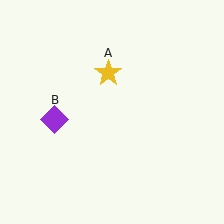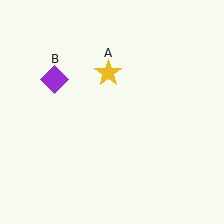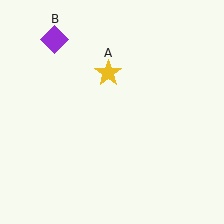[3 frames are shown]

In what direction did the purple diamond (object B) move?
The purple diamond (object B) moved up.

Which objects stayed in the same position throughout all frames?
Yellow star (object A) remained stationary.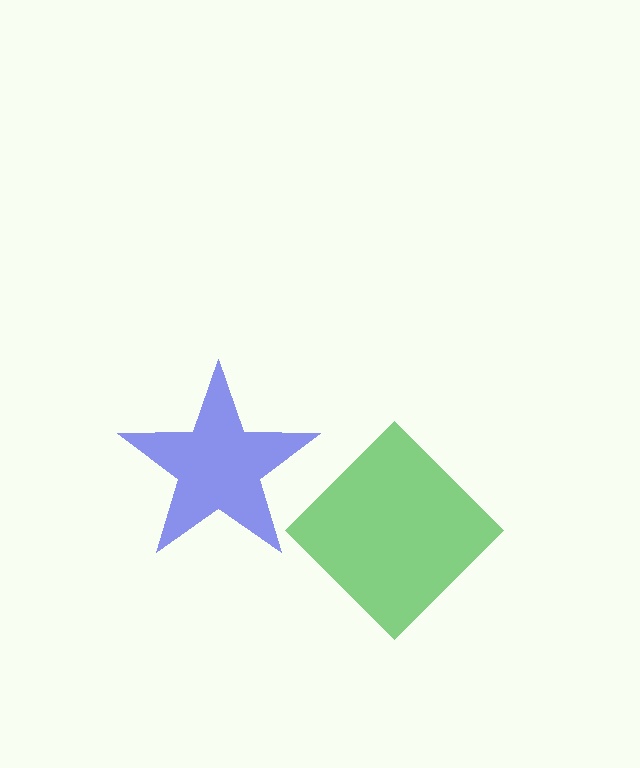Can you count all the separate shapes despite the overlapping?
Yes, there are 2 separate shapes.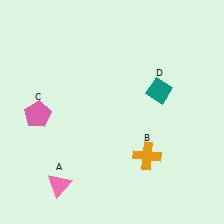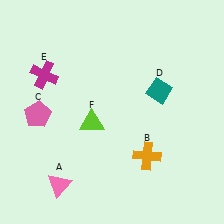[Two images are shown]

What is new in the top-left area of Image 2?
A magenta cross (E) was added in the top-left area of Image 2.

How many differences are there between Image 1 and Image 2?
There are 2 differences between the two images.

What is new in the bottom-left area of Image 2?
A lime triangle (F) was added in the bottom-left area of Image 2.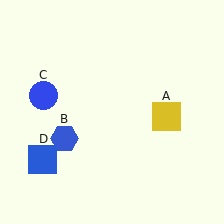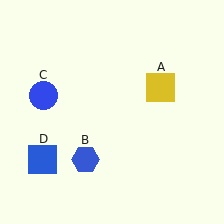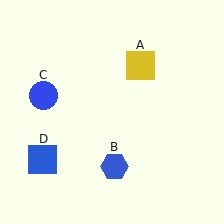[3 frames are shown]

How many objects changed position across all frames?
2 objects changed position: yellow square (object A), blue hexagon (object B).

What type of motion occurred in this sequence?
The yellow square (object A), blue hexagon (object B) rotated counterclockwise around the center of the scene.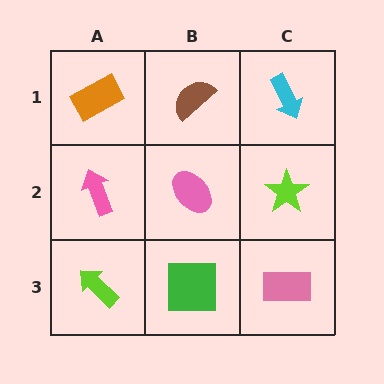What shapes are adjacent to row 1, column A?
A pink arrow (row 2, column A), a brown semicircle (row 1, column B).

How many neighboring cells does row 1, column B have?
3.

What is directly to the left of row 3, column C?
A green square.